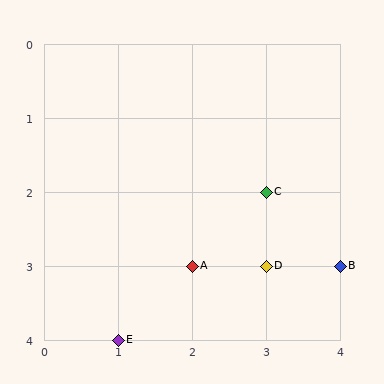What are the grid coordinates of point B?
Point B is at grid coordinates (4, 3).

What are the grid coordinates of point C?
Point C is at grid coordinates (3, 2).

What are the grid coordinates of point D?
Point D is at grid coordinates (3, 3).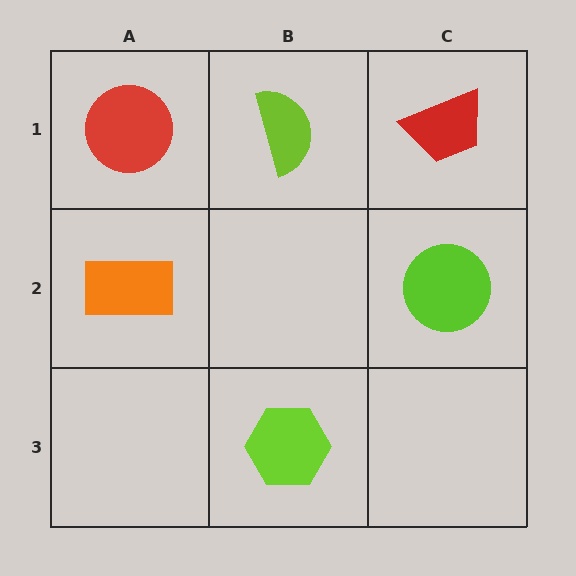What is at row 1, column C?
A red trapezoid.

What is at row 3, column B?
A lime hexagon.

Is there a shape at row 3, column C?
No, that cell is empty.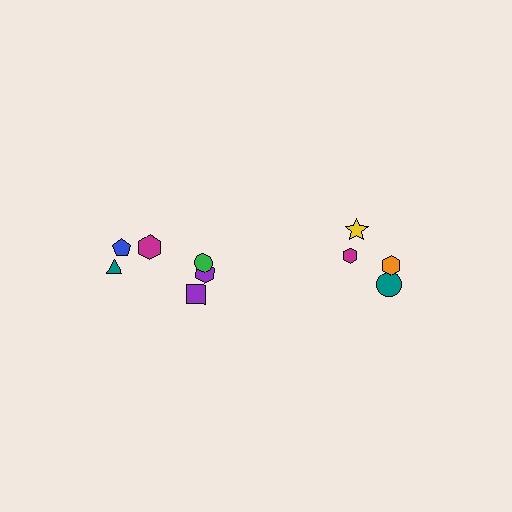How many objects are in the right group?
There are 4 objects.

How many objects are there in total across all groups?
There are 10 objects.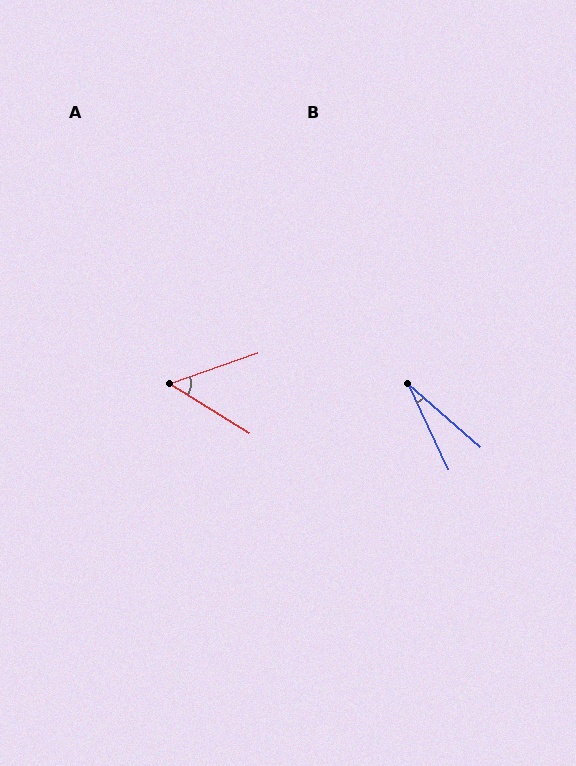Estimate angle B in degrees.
Approximately 24 degrees.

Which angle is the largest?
A, at approximately 51 degrees.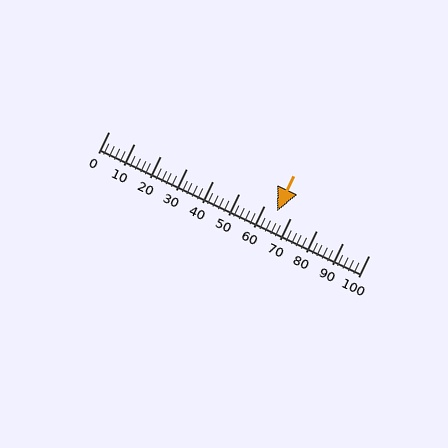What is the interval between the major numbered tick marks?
The major tick marks are spaced 10 units apart.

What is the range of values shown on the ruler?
The ruler shows values from 0 to 100.